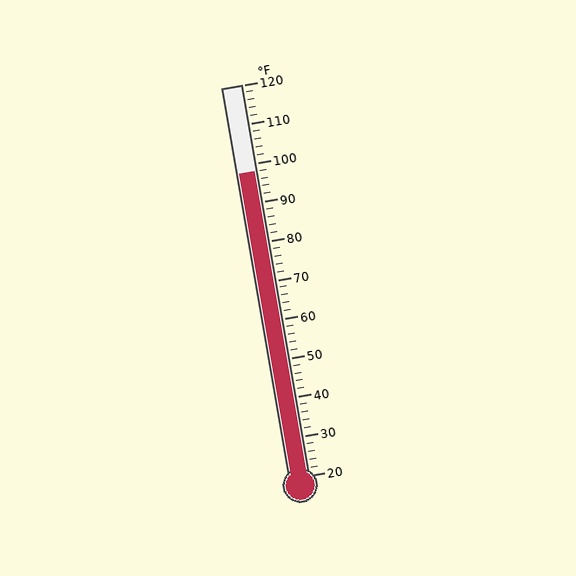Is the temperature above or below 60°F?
The temperature is above 60°F.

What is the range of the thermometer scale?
The thermometer scale ranges from 20°F to 120°F.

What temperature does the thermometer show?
The thermometer shows approximately 98°F.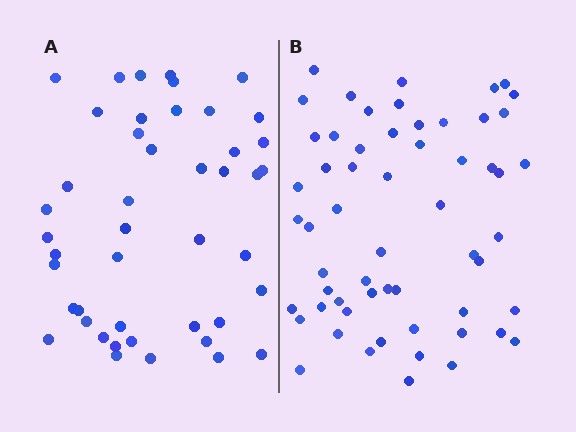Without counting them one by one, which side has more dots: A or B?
Region B (the right region) has more dots.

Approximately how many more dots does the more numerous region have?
Region B has approximately 15 more dots than region A.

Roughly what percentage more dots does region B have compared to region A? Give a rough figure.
About 30% more.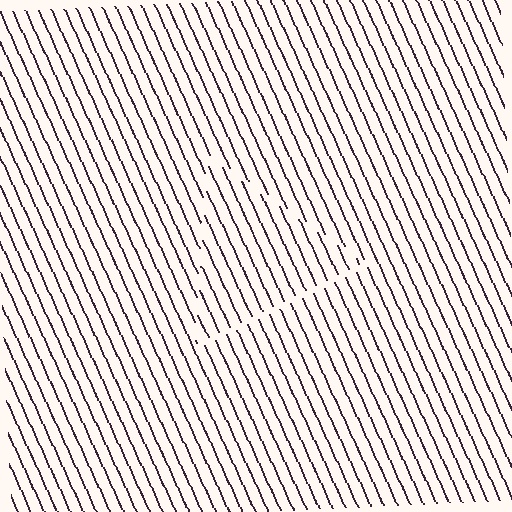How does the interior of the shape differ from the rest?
The interior of the shape contains the same grating, shifted by half a period — the contour is defined by the phase discontinuity where line-ends from the inner and outer gratings abut.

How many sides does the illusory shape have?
3 sides — the line-ends trace a triangle.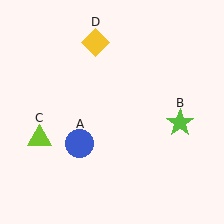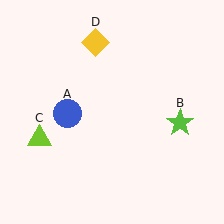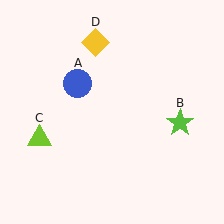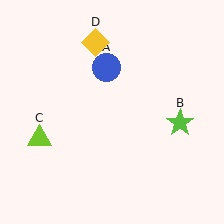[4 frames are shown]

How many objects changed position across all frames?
1 object changed position: blue circle (object A).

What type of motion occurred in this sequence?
The blue circle (object A) rotated clockwise around the center of the scene.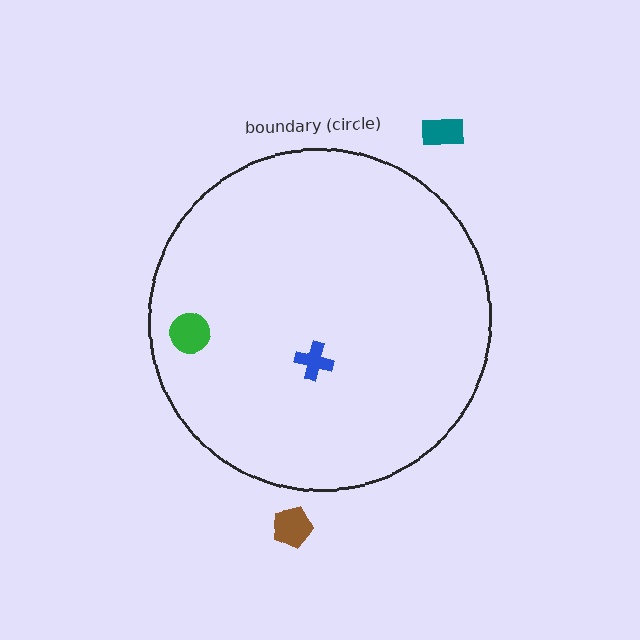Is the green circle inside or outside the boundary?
Inside.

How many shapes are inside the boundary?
2 inside, 2 outside.